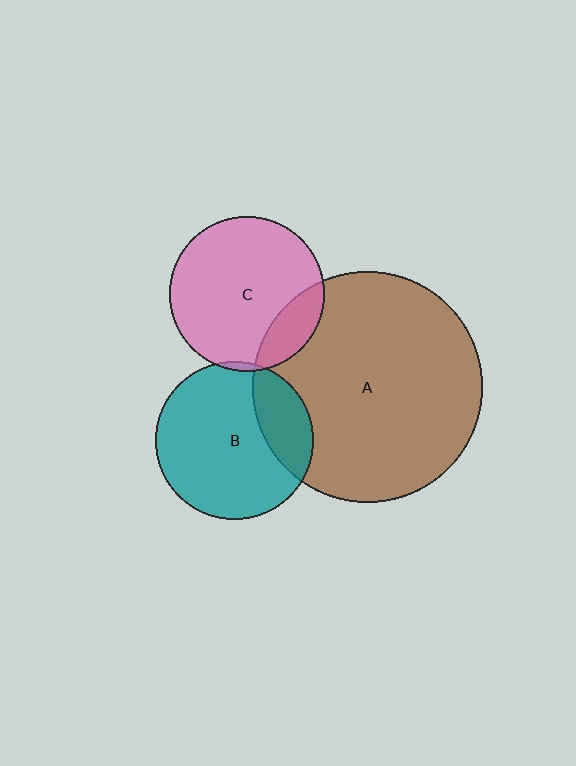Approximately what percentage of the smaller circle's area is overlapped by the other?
Approximately 5%.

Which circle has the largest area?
Circle A (brown).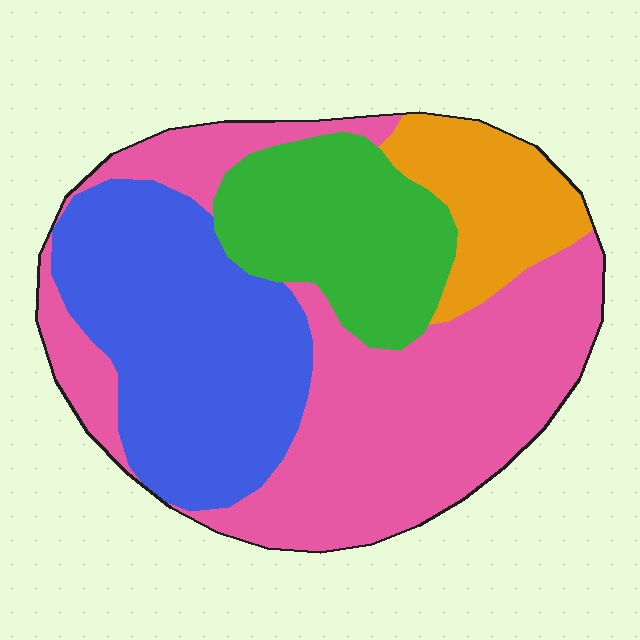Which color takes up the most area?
Pink, at roughly 40%.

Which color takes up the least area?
Orange, at roughly 10%.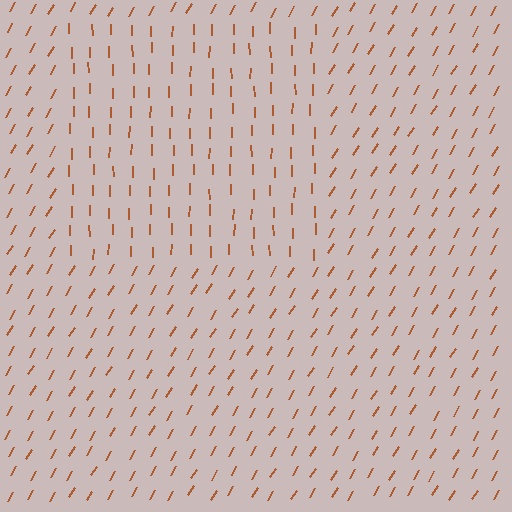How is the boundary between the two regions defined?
The boundary is defined purely by a change in line orientation (approximately 31 degrees difference). All lines are the same color and thickness.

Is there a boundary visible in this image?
Yes, there is a texture boundary formed by a change in line orientation.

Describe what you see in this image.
The image is filled with small brown line segments. A rectangle region in the image has lines oriented differently from the surrounding lines, creating a visible texture boundary.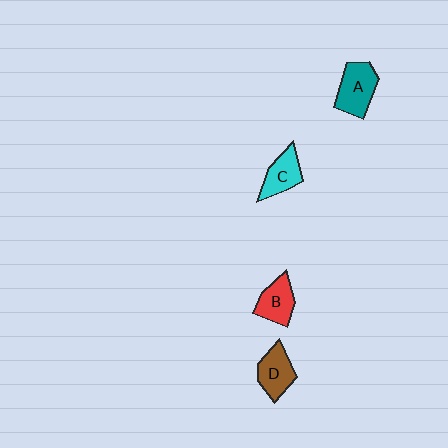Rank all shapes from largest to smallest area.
From largest to smallest: A (teal), D (brown), B (red), C (cyan).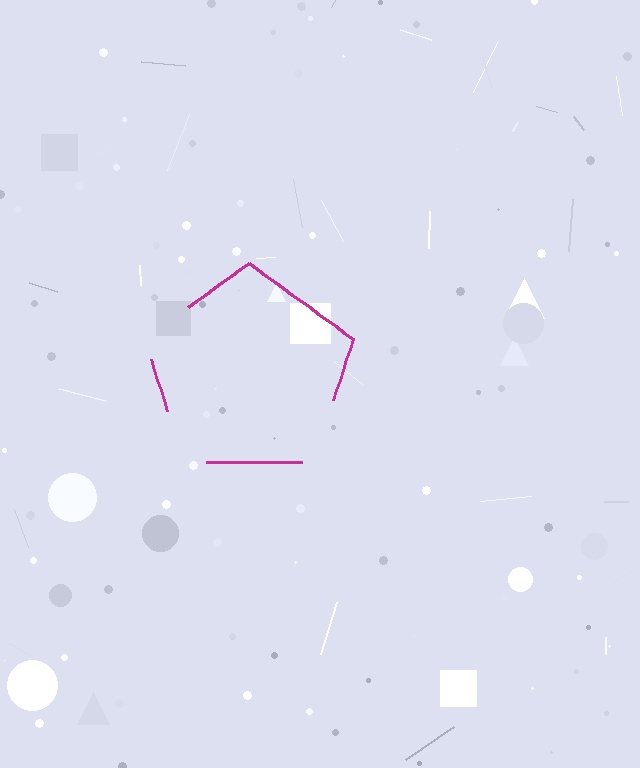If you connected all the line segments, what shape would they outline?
They would outline a pentagon.